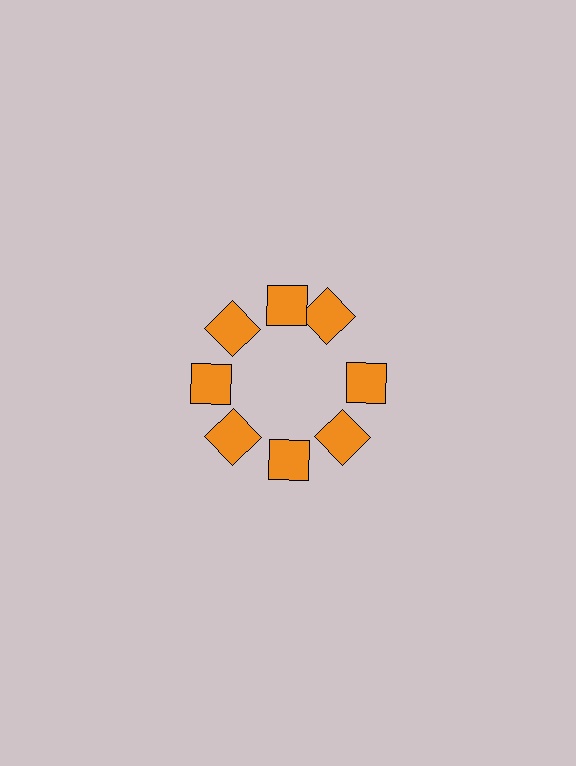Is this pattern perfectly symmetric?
No. The 8 orange squares are arranged in a ring, but one element near the 2 o'clock position is rotated out of alignment along the ring, breaking the 8-fold rotational symmetry.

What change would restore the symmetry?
The symmetry would be restored by rotating it back into even spacing with its neighbors so that all 8 squares sit at equal angles and equal distance from the center.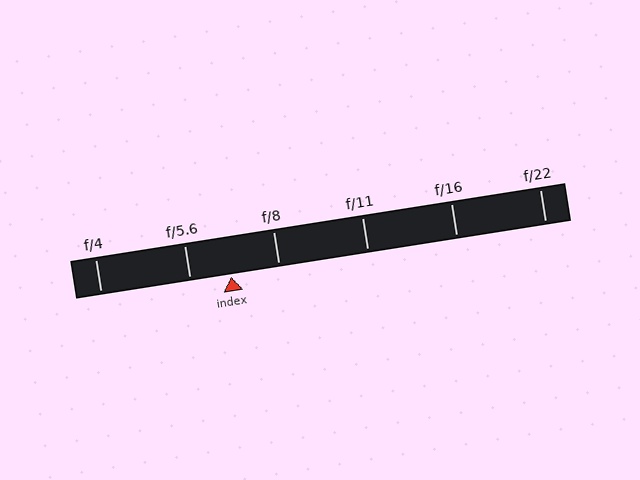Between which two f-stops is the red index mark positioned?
The index mark is between f/5.6 and f/8.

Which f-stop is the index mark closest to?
The index mark is closest to f/5.6.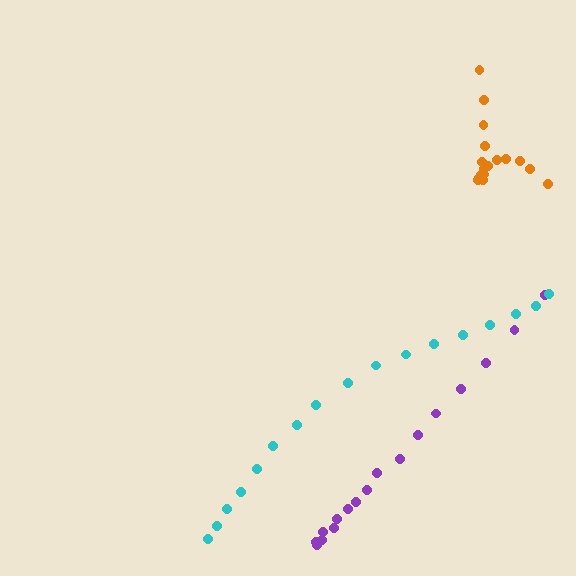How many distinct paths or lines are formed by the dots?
There are 3 distinct paths.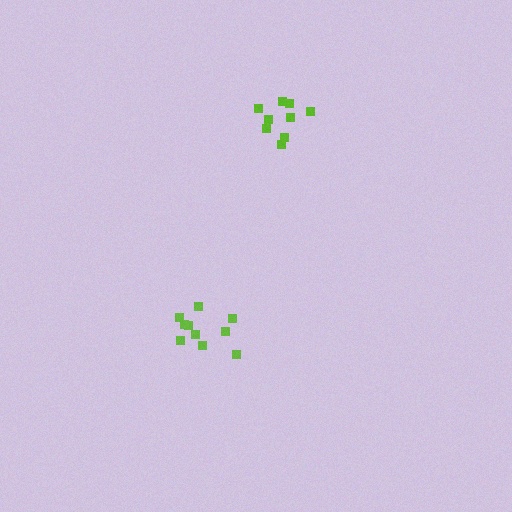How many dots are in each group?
Group 1: 9 dots, Group 2: 10 dots (19 total).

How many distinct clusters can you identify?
There are 2 distinct clusters.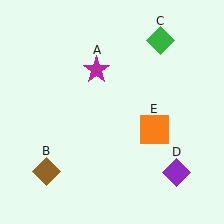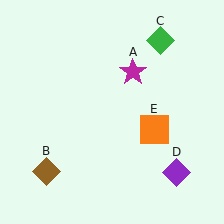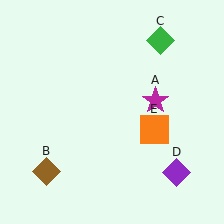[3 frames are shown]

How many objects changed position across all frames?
1 object changed position: magenta star (object A).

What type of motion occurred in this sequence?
The magenta star (object A) rotated clockwise around the center of the scene.